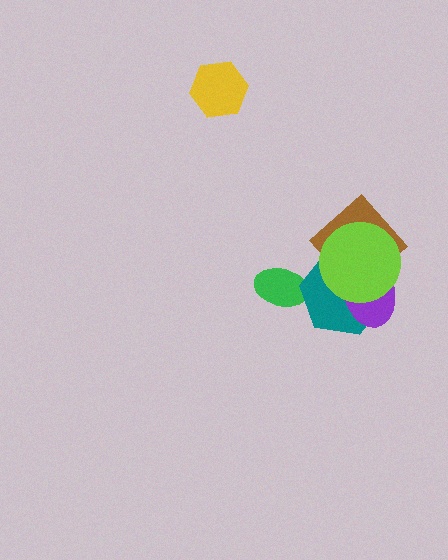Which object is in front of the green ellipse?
The teal hexagon is in front of the green ellipse.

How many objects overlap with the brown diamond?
3 objects overlap with the brown diamond.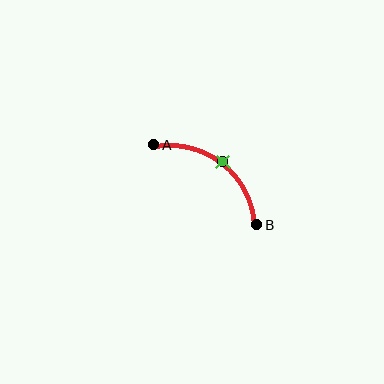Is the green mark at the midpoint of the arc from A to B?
Yes. The green mark lies on the arc at equal arc-length from both A and B — it is the arc midpoint.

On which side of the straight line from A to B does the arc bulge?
The arc bulges above and to the right of the straight line connecting A and B.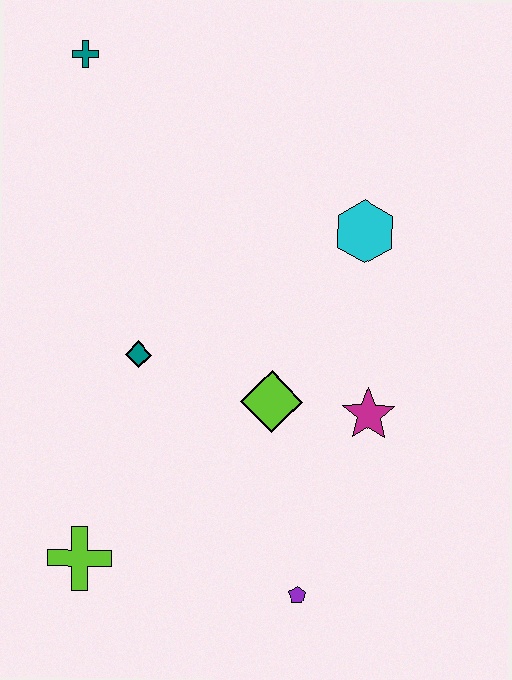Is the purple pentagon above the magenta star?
No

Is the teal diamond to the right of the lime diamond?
No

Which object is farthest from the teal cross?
The purple pentagon is farthest from the teal cross.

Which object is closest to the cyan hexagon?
The magenta star is closest to the cyan hexagon.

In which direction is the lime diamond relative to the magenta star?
The lime diamond is to the left of the magenta star.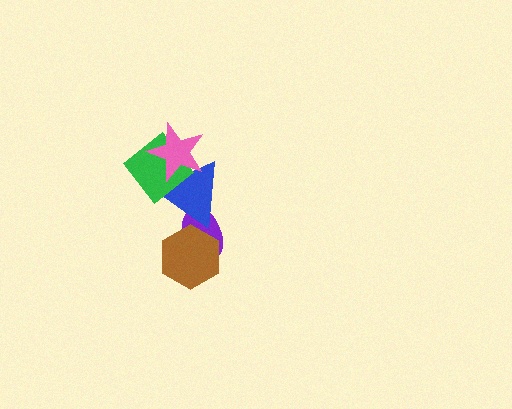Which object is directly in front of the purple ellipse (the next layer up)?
The blue triangle is directly in front of the purple ellipse.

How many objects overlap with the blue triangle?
4 objects overlap with the blue triangle.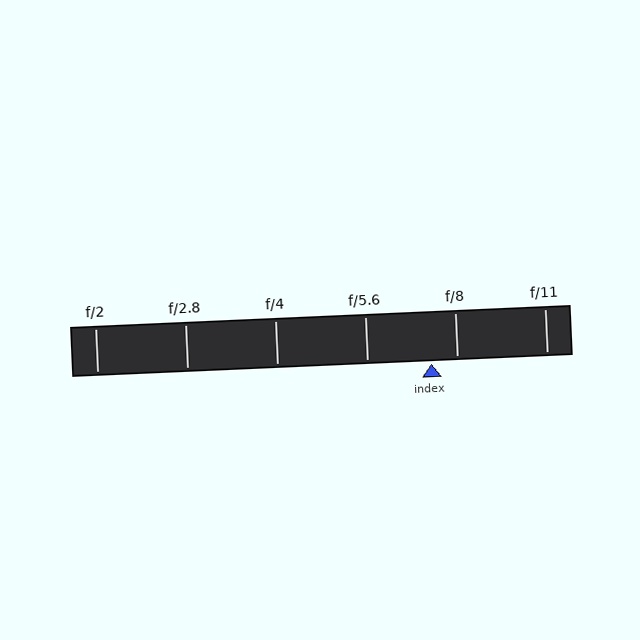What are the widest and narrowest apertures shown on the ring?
The widest aperture shown is f/2 and the narrowest is f/11.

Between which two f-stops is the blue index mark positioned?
The index mark is between f/5.6 and f/8.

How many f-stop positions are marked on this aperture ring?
There are 6 f-stop positions marked.